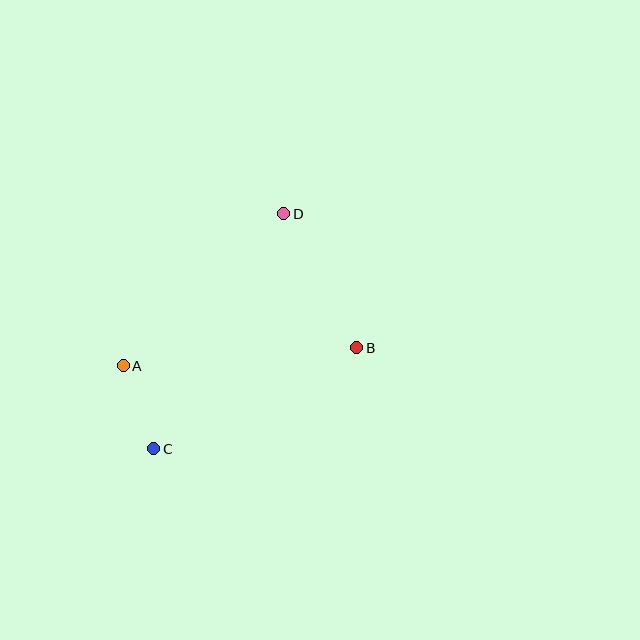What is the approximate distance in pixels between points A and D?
The distance between A and D is approximately 221 pixels.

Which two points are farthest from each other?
Points C and D are farthest from each other.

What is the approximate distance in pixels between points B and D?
The distance between B and D is approximately 153 pixels.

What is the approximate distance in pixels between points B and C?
The distance between B and C is approximately 227 pixels.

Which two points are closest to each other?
Points A and C are closest to each other.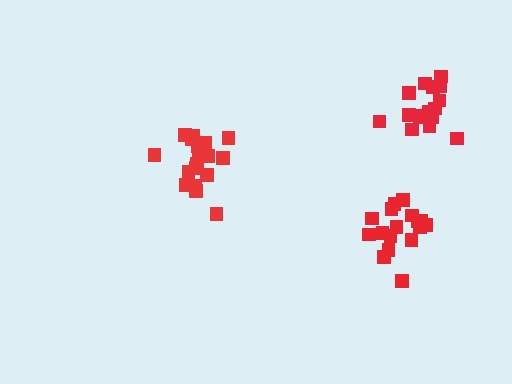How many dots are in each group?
Group 1: 20 dots, Group 2: 17 dots, Group 3: 17 dots (54 total).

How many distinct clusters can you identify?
There are 3 distinct clusters.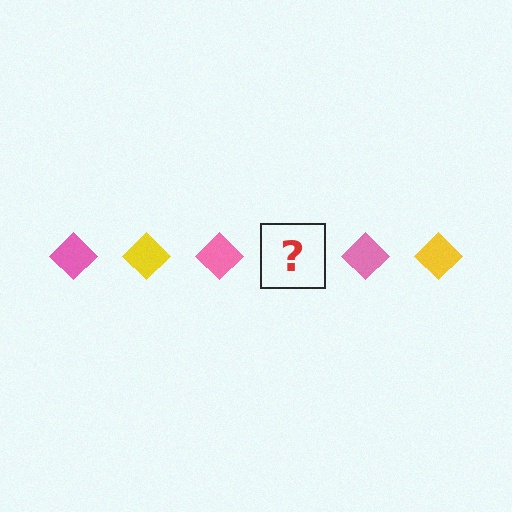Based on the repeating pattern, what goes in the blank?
The blank should be a yellow diamond.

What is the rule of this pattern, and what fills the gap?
The rule is that the pattern cycles through pink, yellow diamonds. The gap should be filled with a yellow diamond.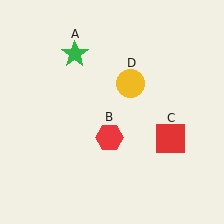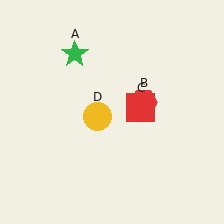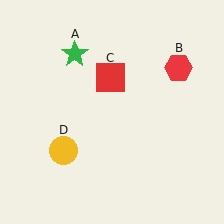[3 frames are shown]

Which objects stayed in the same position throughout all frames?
Green star (object A) remained stationary.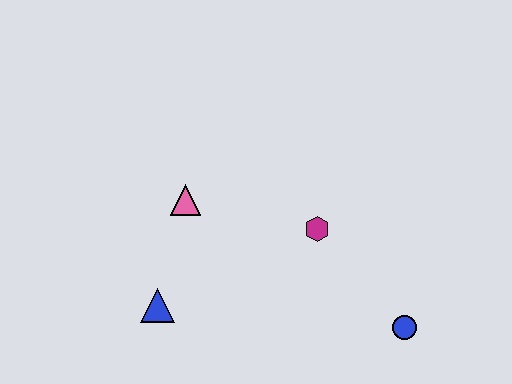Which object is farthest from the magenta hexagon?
The blue triangle is farthest from the magenta hexagon.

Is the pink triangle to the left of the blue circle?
Yes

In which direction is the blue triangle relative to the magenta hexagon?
The blue triangle is to the left of the magenta hexagon.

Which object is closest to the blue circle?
The magenta hexagon is closest to the blue circle.